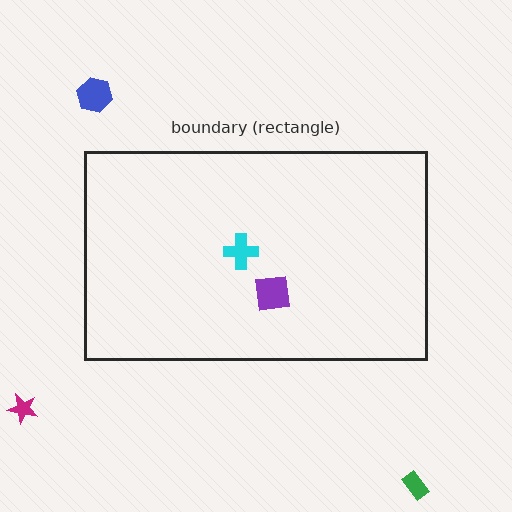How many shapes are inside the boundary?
2 inside, 3 outside.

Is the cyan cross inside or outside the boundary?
Inside.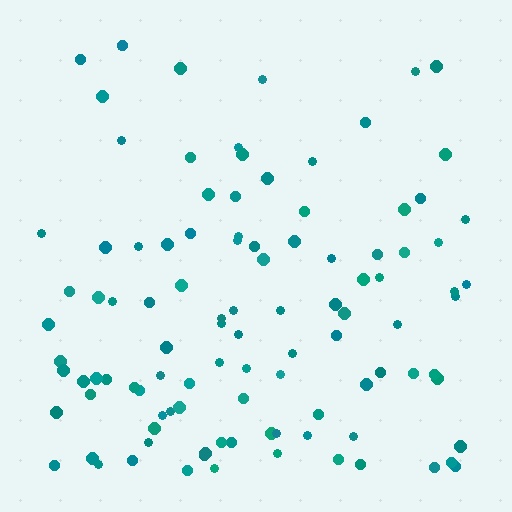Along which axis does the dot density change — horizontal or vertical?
Vertical.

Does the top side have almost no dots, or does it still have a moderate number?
Still a moderate number, just noticeably fewer than the bottom.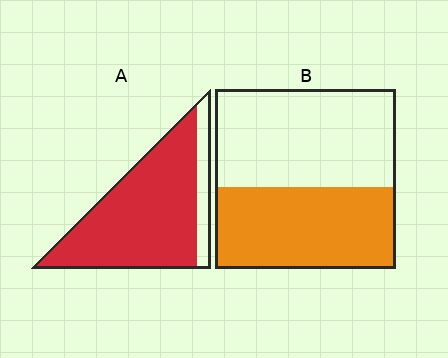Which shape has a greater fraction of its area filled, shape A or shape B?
Shape A.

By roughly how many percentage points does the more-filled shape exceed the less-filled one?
By roughly 40 percentage points (A over B).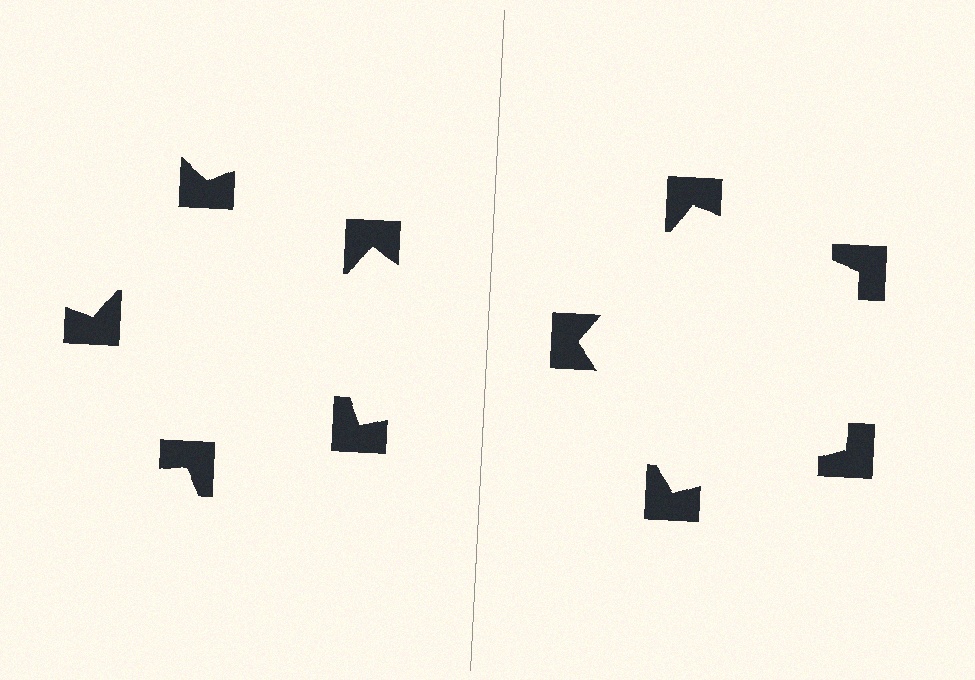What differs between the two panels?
The notched squares are positioned identically on both sides; only the wedge orientations differ. On the right they align to a pentagon; on the left they are misaligned.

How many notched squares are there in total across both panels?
10 — 5 on each side.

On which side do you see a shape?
An illusory pentagon appears on the right side. On the left side the wedge cuts are rotated, so no coherent shape forms.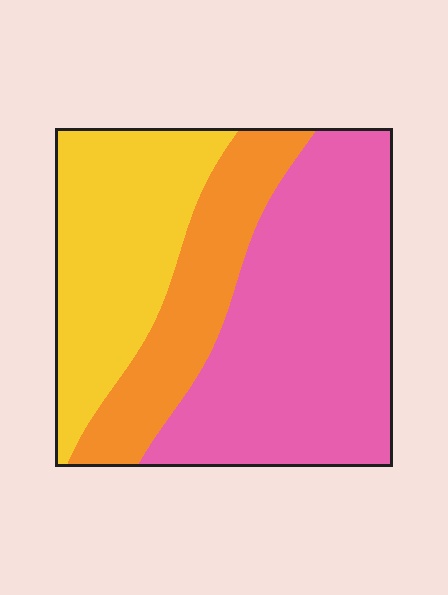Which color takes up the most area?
Pink, at roughly 50%.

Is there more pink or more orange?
Pink.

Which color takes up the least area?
Orange, at roughly 20%.